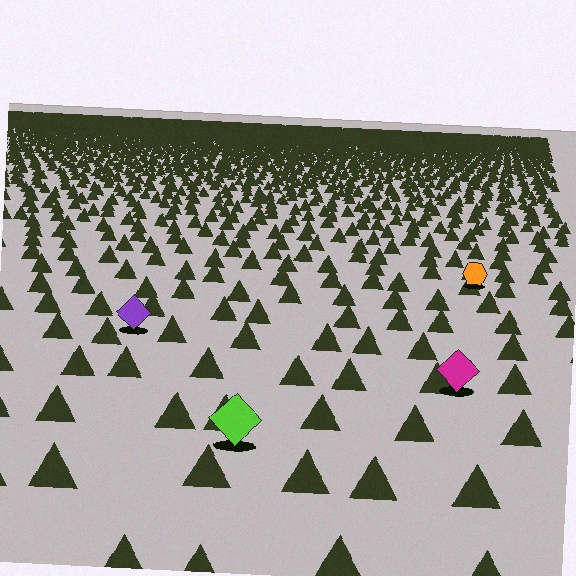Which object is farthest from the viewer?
The orange hexagon is farthest from the viewer. It appears smaller and the ground texture around it is denser.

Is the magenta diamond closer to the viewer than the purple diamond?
Yes. The magenta diamond is closer — you can tell from the texture gradient: the ground texture is coarser near it.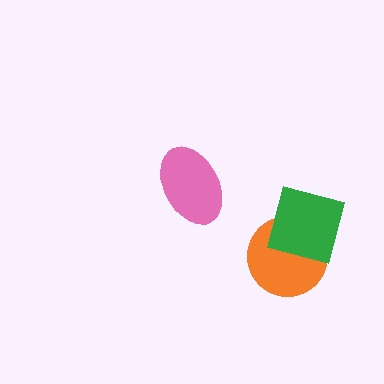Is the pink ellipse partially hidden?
No, no other shape covers it.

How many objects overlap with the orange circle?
1 object overlaps with the orange circle.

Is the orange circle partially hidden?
Yes, it is partially covered by another shape.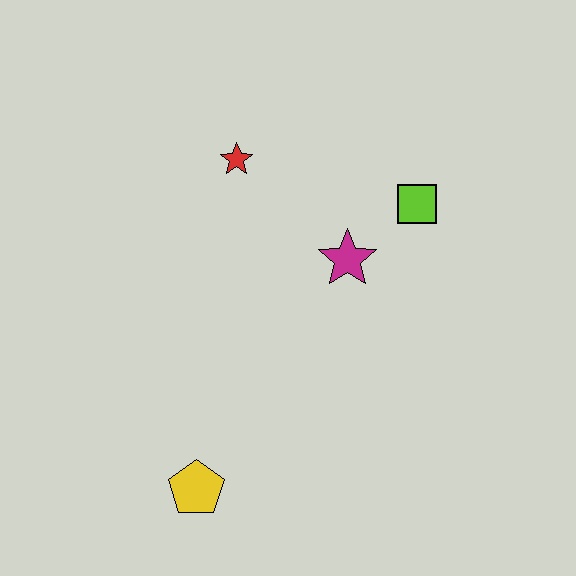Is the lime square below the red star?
Yes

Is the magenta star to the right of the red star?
Yes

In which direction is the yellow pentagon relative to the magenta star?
The yellow pentagon is below the magenta star.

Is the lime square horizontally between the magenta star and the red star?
No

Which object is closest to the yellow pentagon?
The magenta star is closest to the yellow pentagon.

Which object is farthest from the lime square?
The yellow pentagon is farthest from the lime square.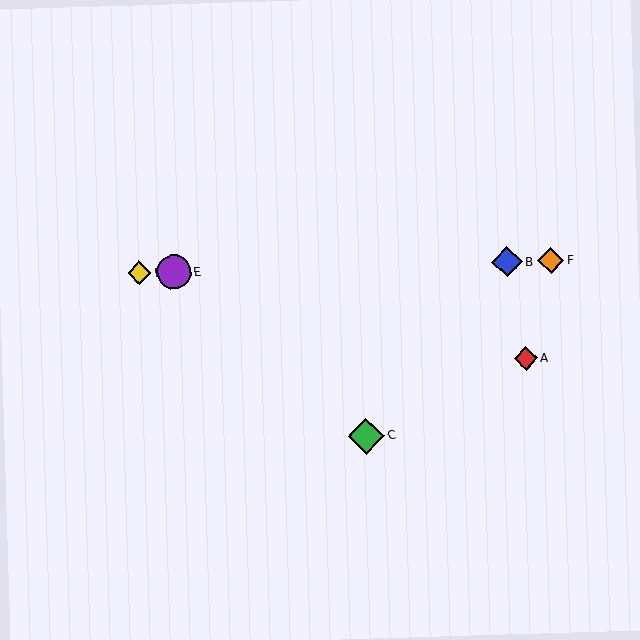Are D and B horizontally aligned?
Yes, both are at y≈273.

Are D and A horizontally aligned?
No, D is at y≈273 and A is at y≈358.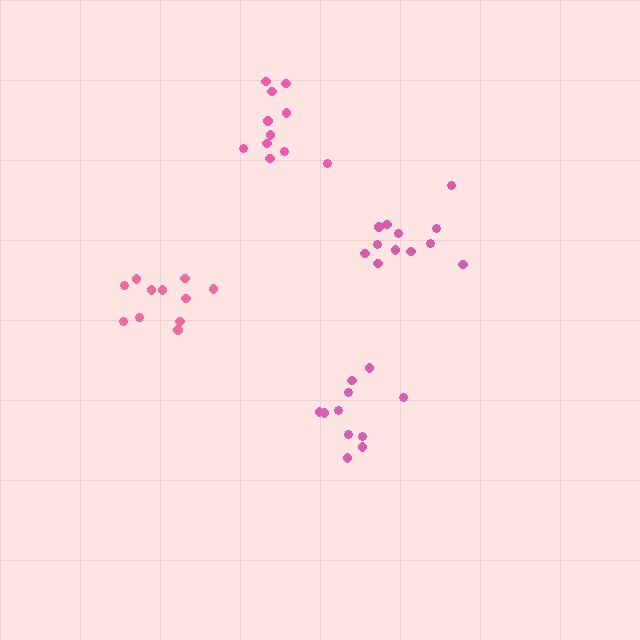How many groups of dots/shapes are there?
There are 4 groups.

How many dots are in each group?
Group 1: 11 dots, Group 2: 12 dots, Group 3: 11 dots, Group 4: 11 dots (45 total).